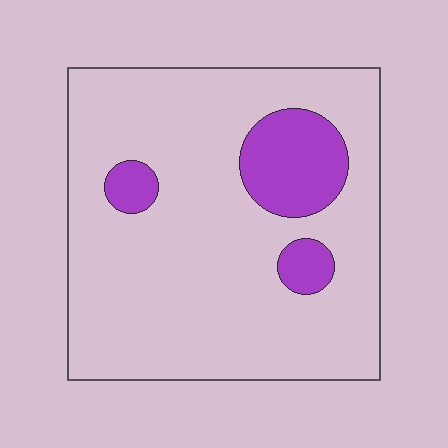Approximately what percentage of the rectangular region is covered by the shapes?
Approximately 15%.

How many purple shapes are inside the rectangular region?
3.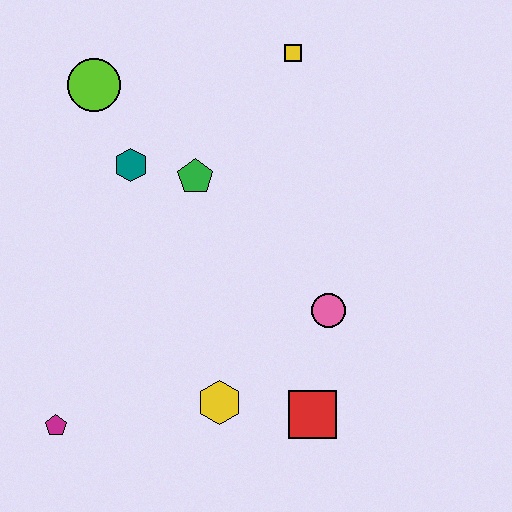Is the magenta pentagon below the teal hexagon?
Yes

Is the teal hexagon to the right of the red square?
No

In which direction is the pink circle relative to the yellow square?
The pink circle is below the yellow square.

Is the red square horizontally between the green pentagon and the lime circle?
No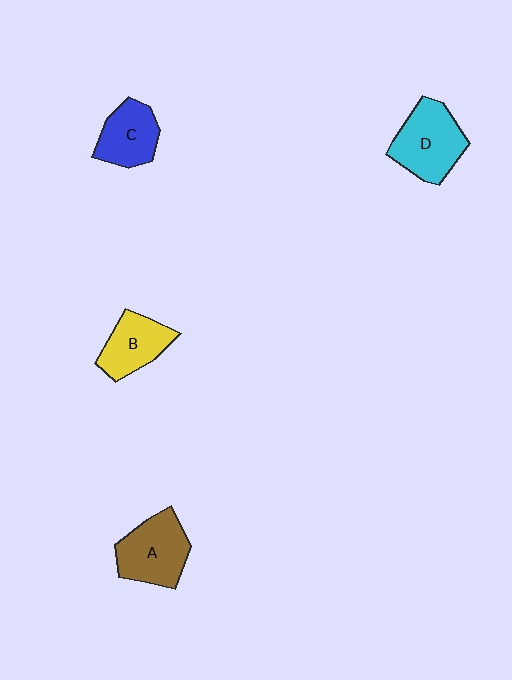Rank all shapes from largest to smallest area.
From largest to smallest: D (cyan), A (brown), B (yellow), C (blue).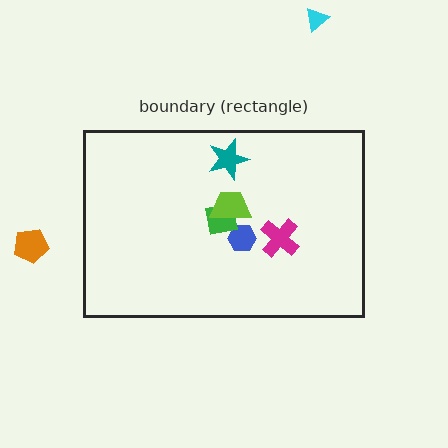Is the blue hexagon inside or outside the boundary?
Inside.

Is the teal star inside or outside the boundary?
Inside.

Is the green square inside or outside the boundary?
Inside.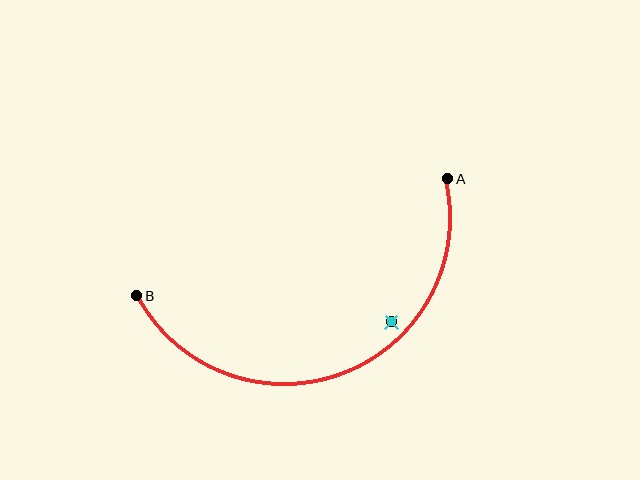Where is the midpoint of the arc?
The arc midpoint is the point on the curve farthest from the straight line joining A and B. It sits below that line.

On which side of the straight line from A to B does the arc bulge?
The arc bulges below the straight line connecting A and B.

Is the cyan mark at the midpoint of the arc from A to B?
No — the cyan mark does not lie on the arc at all. It sits slightly inside the curve.